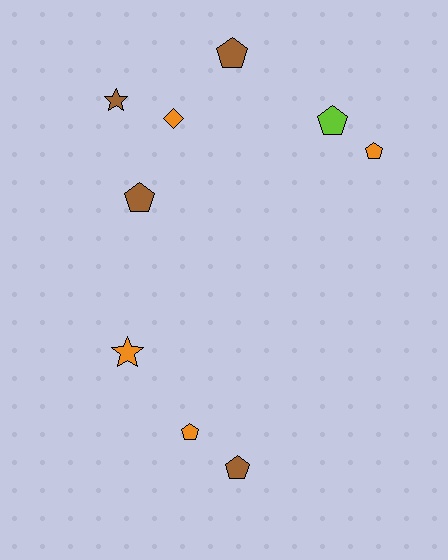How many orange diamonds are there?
There is 1 orange diamond.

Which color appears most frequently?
Orange, with 4 objects.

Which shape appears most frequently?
Pentagon, with 6 objects.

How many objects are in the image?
There are 9 objects.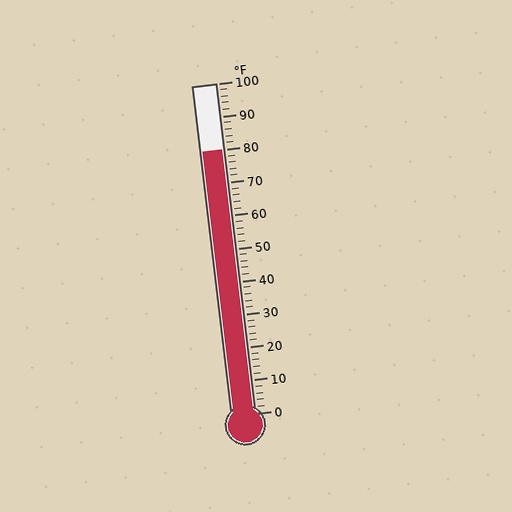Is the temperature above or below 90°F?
The temperature is below 90°F.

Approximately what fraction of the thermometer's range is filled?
The thermometer is filled to approximately 80% of its range.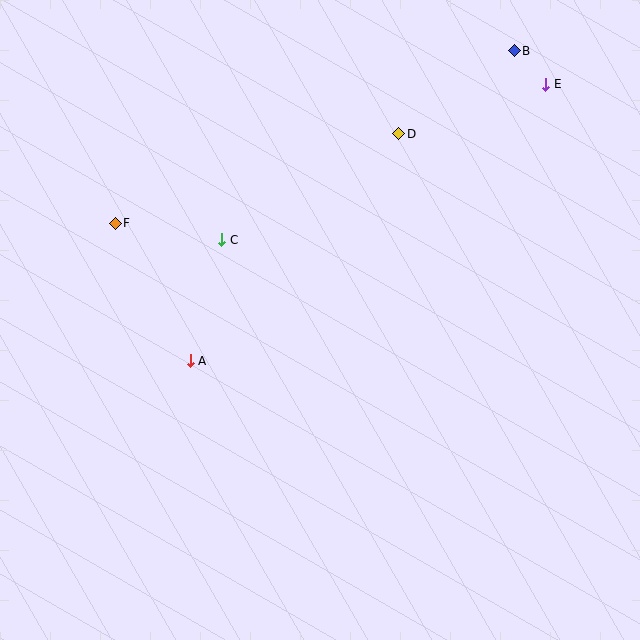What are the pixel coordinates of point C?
Point C is at (222, 240).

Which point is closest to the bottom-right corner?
Point A is closest to the bottom-right corner.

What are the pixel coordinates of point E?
Point E is at (546, 84).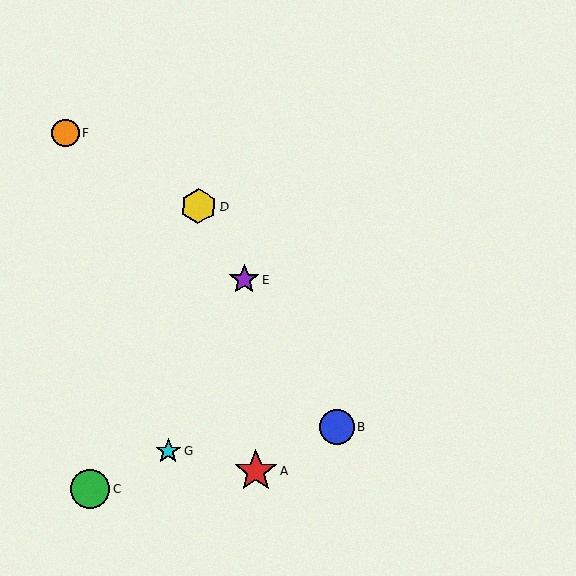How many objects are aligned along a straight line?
3 objects (B, D, E) are aligned along a straight line.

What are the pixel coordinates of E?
Object E is at (244, 279).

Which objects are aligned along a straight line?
Objects B, D, E are aligned along a straight line.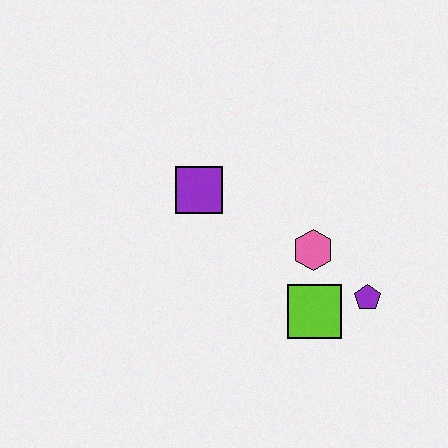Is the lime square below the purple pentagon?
Yes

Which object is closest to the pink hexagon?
The lime square is closest to the pink hexagon.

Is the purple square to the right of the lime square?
No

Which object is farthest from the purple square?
The purple pentagon is farthest from the purple square.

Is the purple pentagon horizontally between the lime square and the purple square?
No